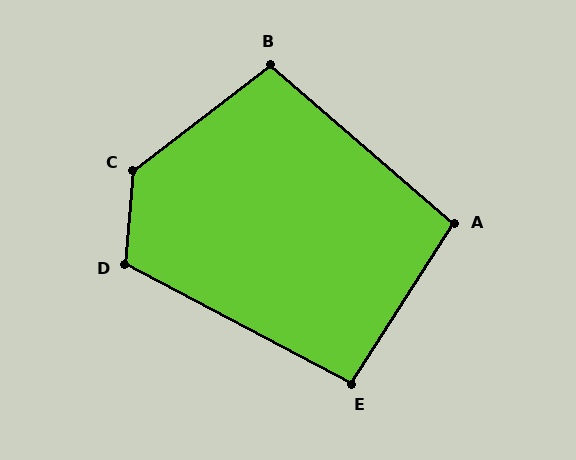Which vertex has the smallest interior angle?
E, at approximately 95 degrees.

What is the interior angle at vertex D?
Approximately 113 degrees (obtuse).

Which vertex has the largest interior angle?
C, at approximately 132 degrees.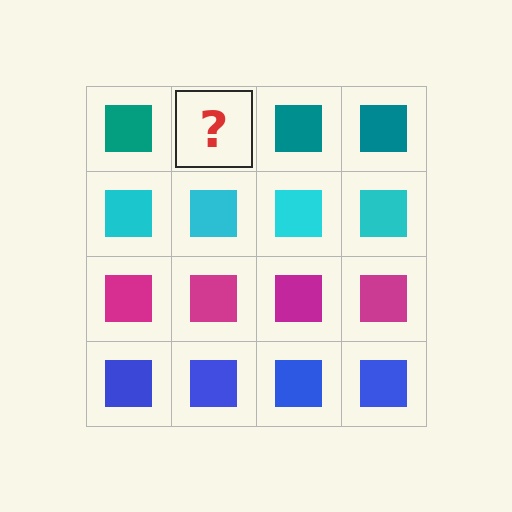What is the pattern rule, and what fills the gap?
The rule is that each row has a consistent color. The gap should be filled with a teal square.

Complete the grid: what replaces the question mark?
The question mark should be replaced with a teal square.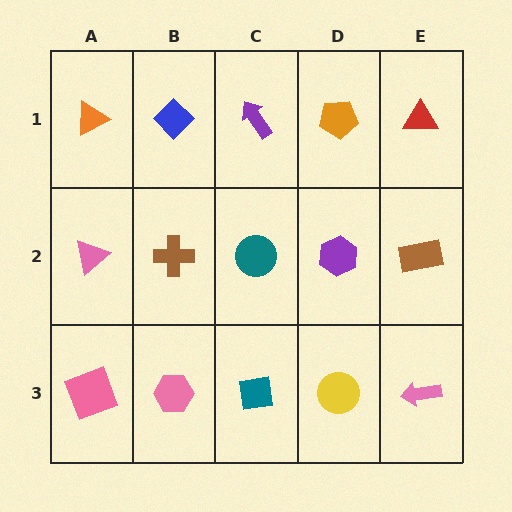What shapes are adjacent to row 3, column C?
A teal circle (row 2, column C), a pink hexagon (row 3, column B), a yellow circle (row 3, column D).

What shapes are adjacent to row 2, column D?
An orange pentagon (row 1, column D), a yellow circle (row 3, column D), a teal circle (row 2, column C), a brown rectangle (row 2, column E).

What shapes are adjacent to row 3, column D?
A purple hexagon (row 2, column D), a teal square (row 3, column C), a pink arrow (row 3, column E).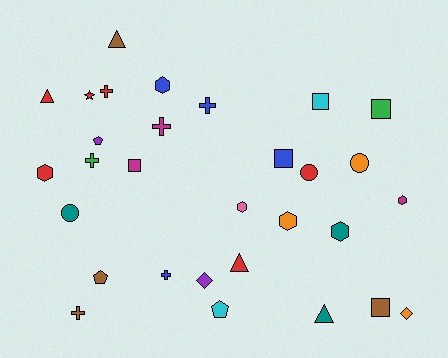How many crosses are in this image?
There are 6 crosses.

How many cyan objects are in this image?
There are 2 cyan objects.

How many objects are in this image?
There are 30 objects.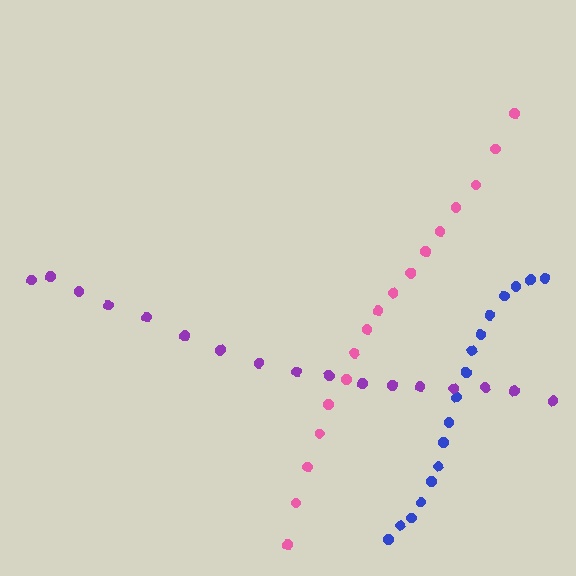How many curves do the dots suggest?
There are 3 distinct paths.